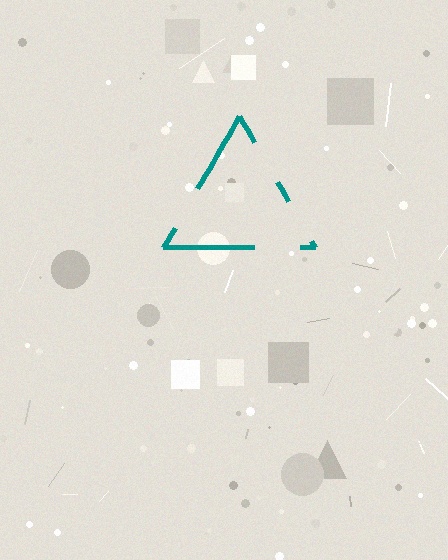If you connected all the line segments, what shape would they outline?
They would outline a triangle.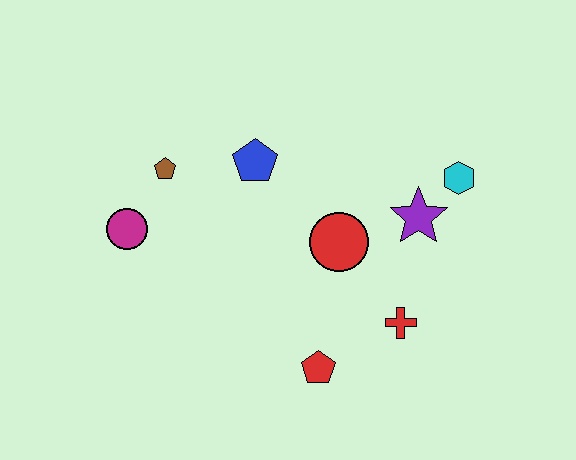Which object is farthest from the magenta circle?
The cyan hexagon is farthest from the magenta circle.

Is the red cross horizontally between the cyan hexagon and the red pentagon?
Yes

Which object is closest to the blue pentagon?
The brown pentagon is closest to the blue pentagon.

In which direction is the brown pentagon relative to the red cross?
The brown pentagon is to the left of the red cross.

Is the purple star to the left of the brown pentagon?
No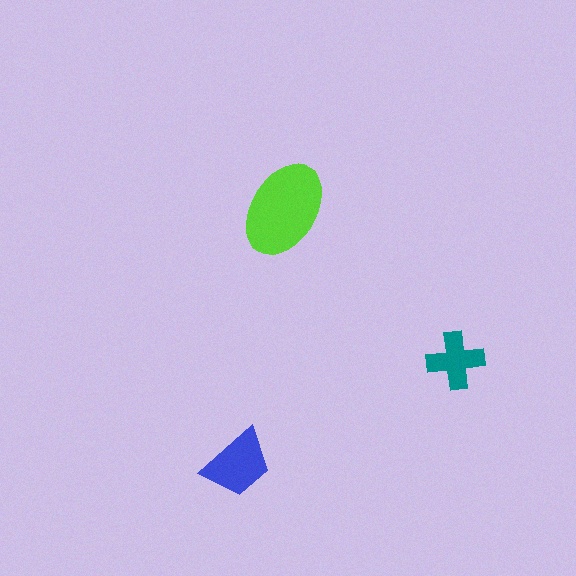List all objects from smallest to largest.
The teal cross, the blue trapezoid, the lime ellipse.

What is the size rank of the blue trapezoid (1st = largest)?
2nd.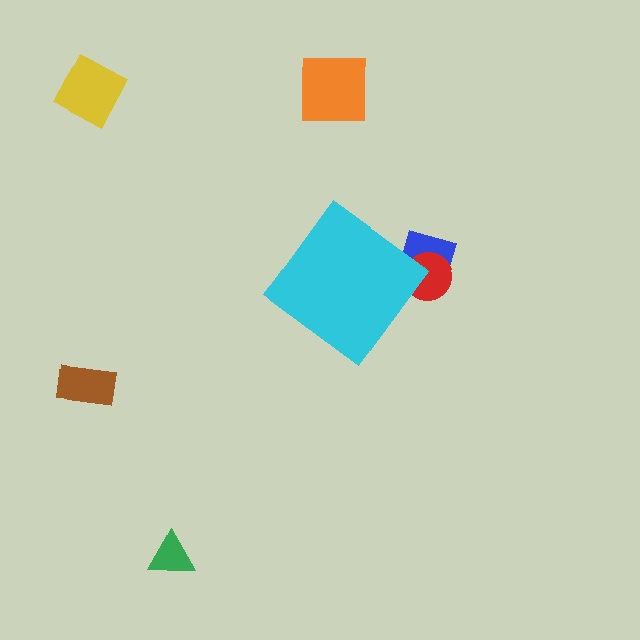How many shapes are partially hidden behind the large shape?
2 shapes are partially hidden.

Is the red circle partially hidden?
Yes, the red circle is partially hidden behind the cyan diamond.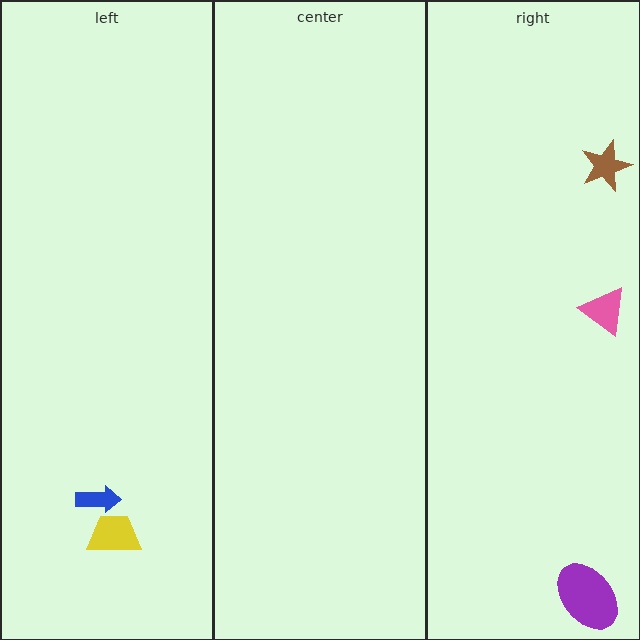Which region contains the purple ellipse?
The right region.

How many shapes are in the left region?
2.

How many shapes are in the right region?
3.